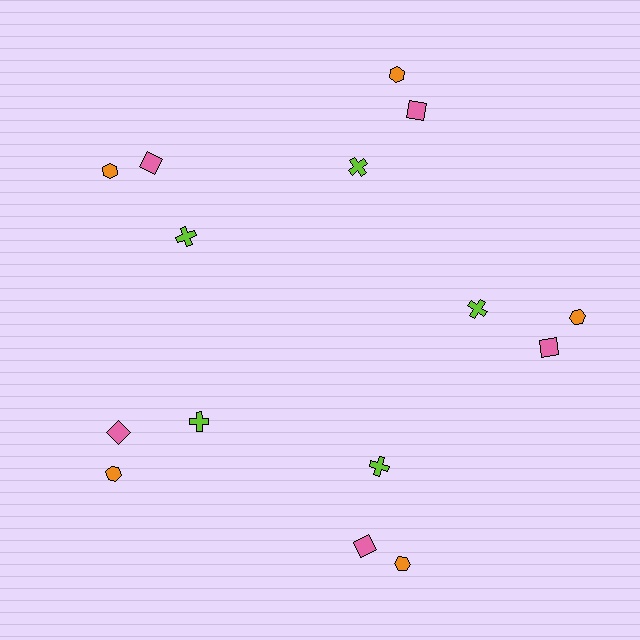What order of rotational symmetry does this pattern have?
This pattern has 5-fold rotational symmetry.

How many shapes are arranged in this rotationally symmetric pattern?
There are 15 shapes, arranged in 5 groups of 3.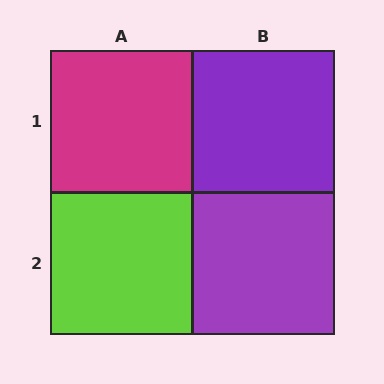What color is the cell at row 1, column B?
Purple.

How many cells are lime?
1 cell is lime.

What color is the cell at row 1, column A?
Magenta.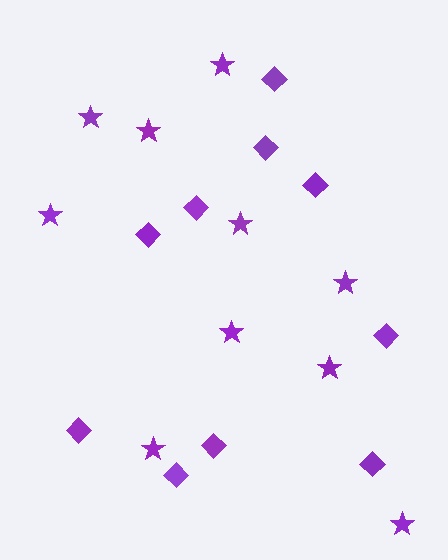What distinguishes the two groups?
There are 2 groups: one group of stars (10) and one group of diamonds (10).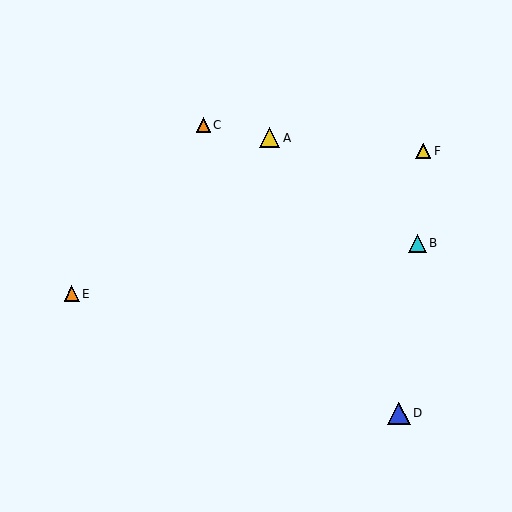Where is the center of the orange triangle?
The center of the orange triangle is at (203, 125).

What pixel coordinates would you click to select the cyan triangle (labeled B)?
Click at (417, 243) to select the cyan triangle B.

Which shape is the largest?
The blue triangle (labeled D) is the largest.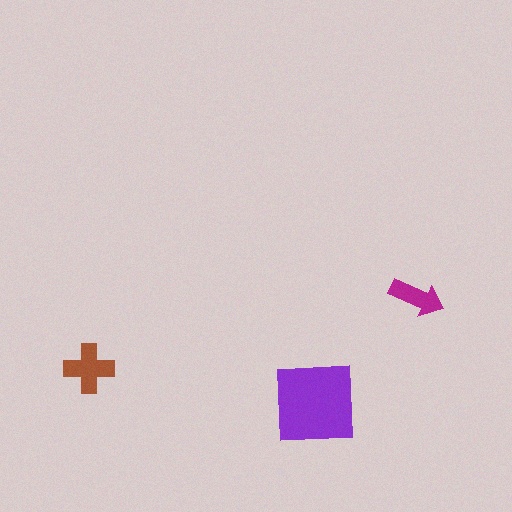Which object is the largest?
The purple square.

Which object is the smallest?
The magenta arrow.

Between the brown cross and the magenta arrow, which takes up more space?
The brown cross.